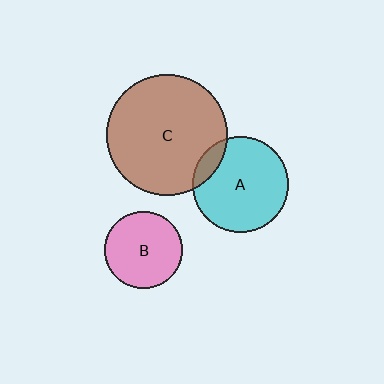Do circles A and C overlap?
Yes.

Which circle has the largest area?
Circle C (brown).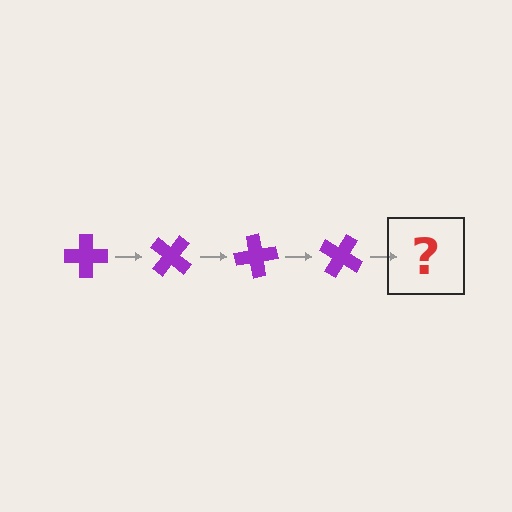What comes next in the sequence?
The next element should be a purple cross rotated 160 degrees.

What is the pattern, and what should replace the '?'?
The pattern is that the cross rotates 40 degrees each step. The '?' should be a purple cross rotated 160 degrees.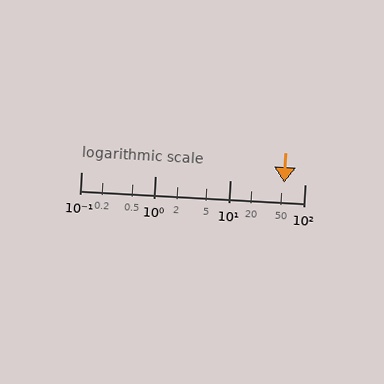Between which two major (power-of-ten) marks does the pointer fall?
The pointer is between 10 and 100.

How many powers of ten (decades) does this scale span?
The scale spans 3 decades, from 0.1 to 100.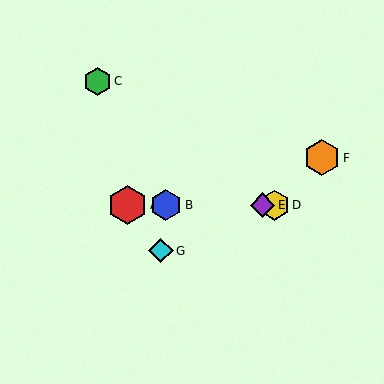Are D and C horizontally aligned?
No, D is at y≈205 and C is at y≈81.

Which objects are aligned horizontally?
Objects A, B, D, E are aligned horizontally.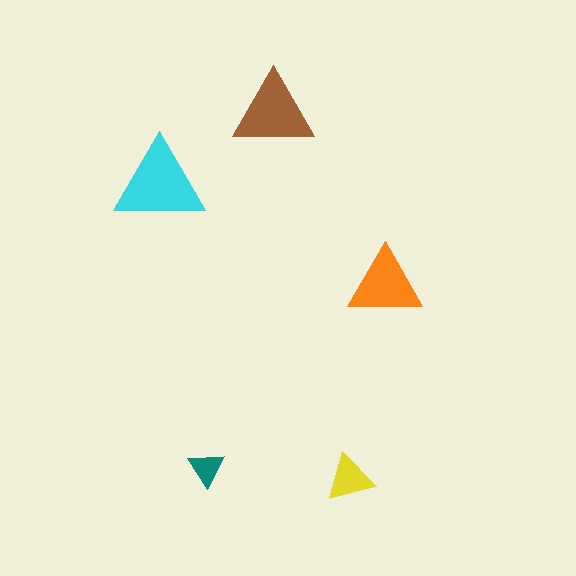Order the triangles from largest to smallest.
the cyan one, the brown one, the orange one, the yellow one, the teal one.